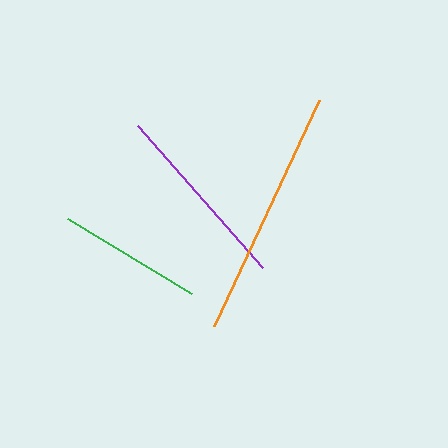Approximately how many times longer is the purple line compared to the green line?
The purple line is approximately 1.3 times the length of the green line.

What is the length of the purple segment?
The purple segment is approximately 189 pixels long.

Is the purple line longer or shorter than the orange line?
The orange line is longer than the purple line.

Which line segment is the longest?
The orange line is the longest at approximately 249 pixels.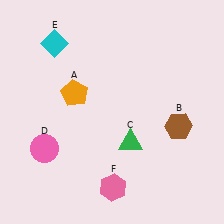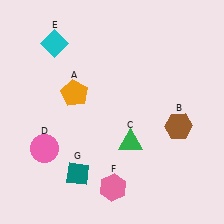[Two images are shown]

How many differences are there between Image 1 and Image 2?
There is 1 difference between the two images.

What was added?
A teal diamond (G) was added in Image 2.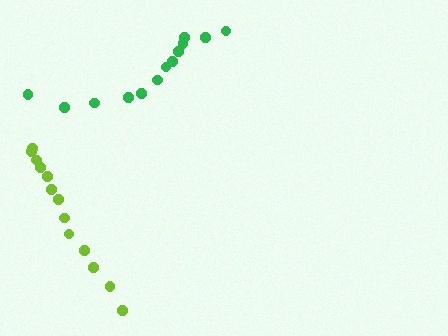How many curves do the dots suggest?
There are 2 distinct paths.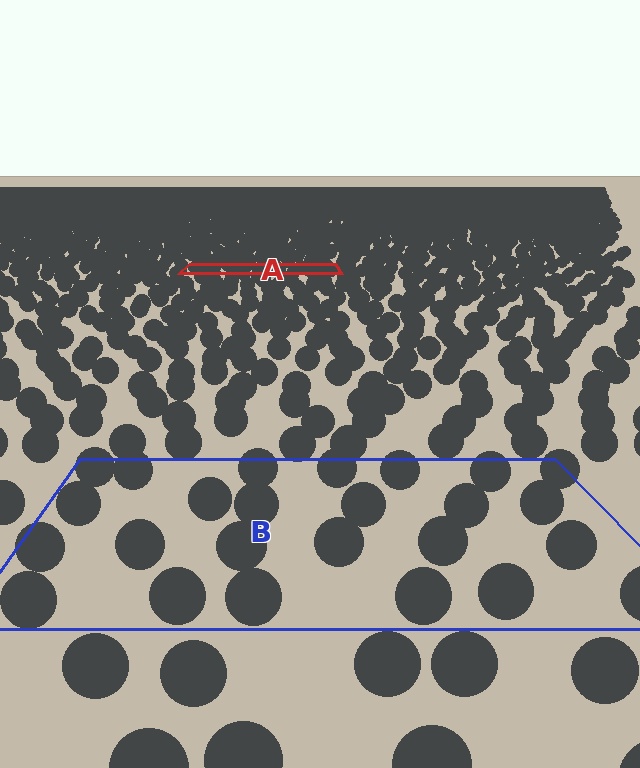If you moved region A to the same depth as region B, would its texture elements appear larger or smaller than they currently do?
They would appear larger. At a closer depth, the same texture elements are projected at a bigger on-screen size.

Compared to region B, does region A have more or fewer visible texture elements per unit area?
Region A has more texture elements per unit area — they are packed more densely because it is farther away.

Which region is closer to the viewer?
Region B is closer. The texture elements there are larger and more spread out.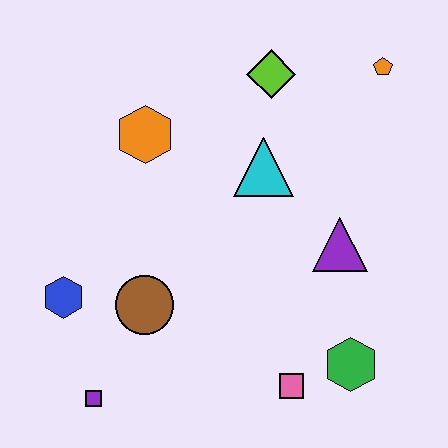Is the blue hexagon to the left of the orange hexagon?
Yes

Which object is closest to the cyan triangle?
The lime diamond is closest to the cyan triangle.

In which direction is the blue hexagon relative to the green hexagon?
The blue hexagon is to the left of the green hexagon.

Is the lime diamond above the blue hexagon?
Yes